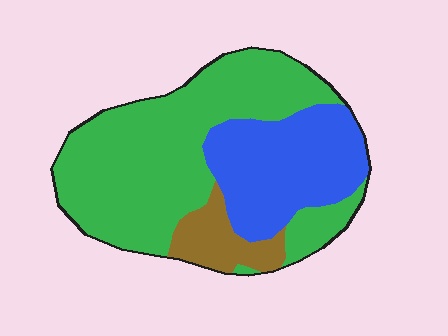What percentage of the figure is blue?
Blue covers 30% of the figure.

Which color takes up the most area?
Green, at roughly 60%.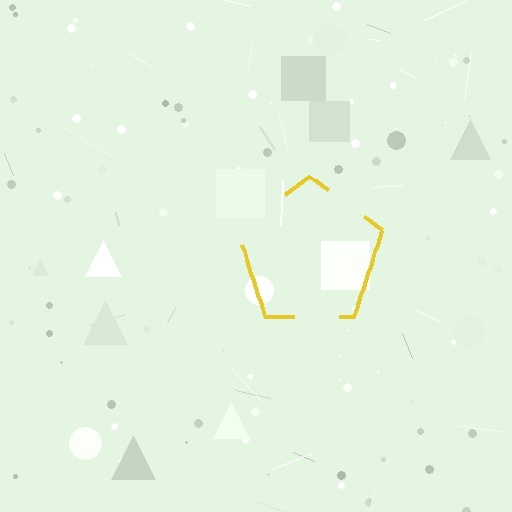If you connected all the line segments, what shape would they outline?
They would outline a pentagon.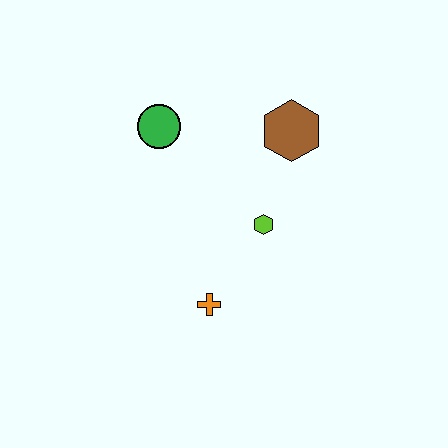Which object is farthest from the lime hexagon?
The green circle is farthest from the lime hexagon.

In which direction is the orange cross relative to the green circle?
The orange cross is below the green circle.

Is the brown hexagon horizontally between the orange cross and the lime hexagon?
No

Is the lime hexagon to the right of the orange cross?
Yes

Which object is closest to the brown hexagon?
The lime hexagon is closest to the brown hexagon.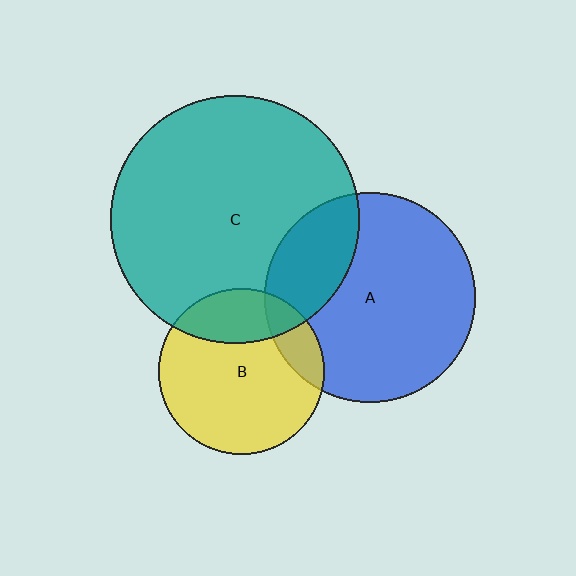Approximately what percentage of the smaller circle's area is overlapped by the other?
Approximately 25%.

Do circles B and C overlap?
Yes.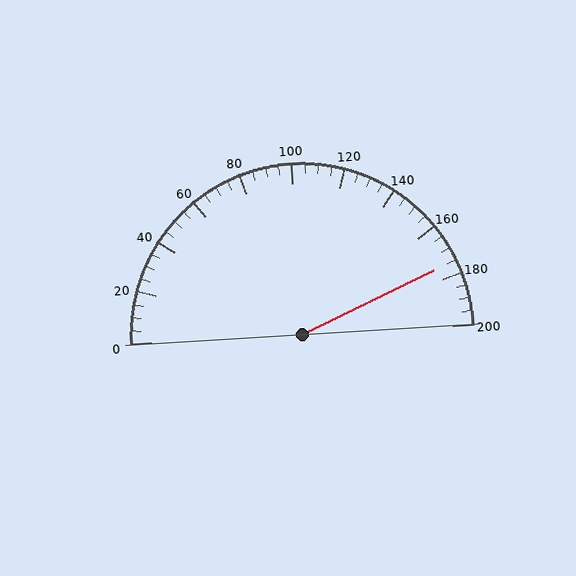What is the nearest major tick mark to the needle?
The nearest major tick mark is 180.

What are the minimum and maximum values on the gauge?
The gauge ranges from 0 to 200.